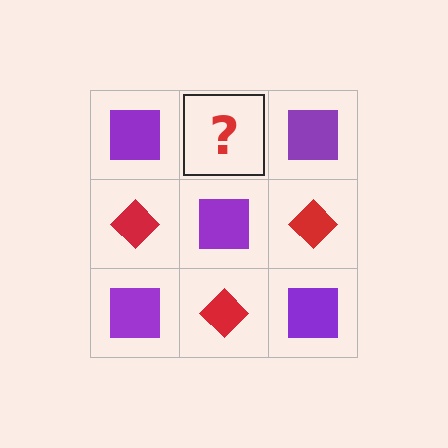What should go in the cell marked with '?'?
The missing cell should contain a red diamond.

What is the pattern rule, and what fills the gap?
The rule is that it alternates purple square and red diamond in a checkerboard pattern. The gap should be filled with a red diamond.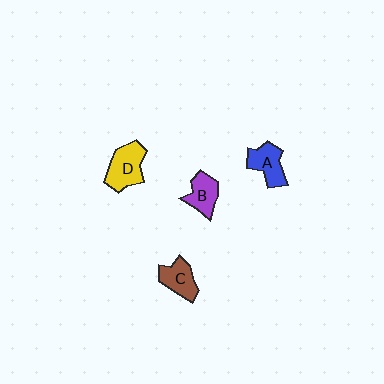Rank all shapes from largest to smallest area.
From largest to smallest: D (yellow), A (blue), C (brown), B (purple).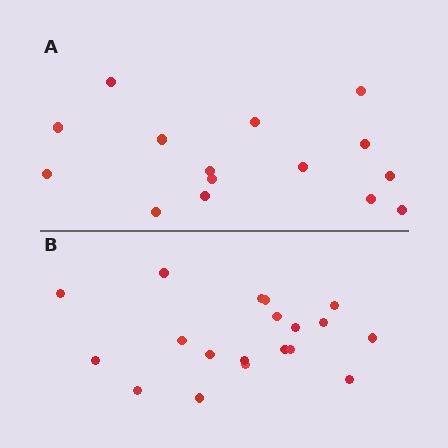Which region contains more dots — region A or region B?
Region B (the bottom region) has more dots.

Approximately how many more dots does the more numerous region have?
Region B has about 4 more dots than region A.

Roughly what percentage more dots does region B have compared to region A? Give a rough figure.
About 25% more.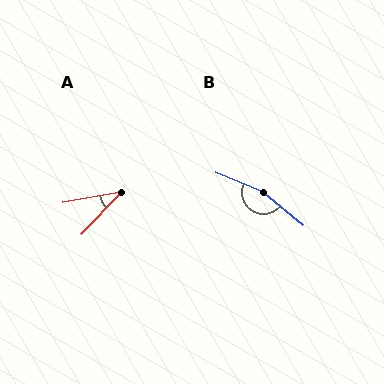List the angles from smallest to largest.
A (37°), B (164°).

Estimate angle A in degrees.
Approximately 37 degrees.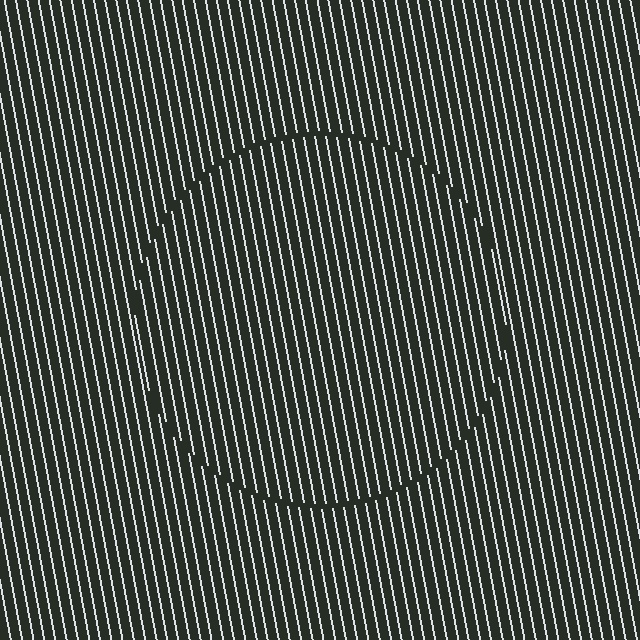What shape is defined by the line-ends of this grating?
An illusory circle. The interior of the shape contains the same grating, shifted by half a period — the contour is defined by the phase discontinuity where line-ends from the inner and outer gratings abut.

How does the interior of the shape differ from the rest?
The interior of the shape contains the same grating, shifted by half a period — the contour is defined by the phase discontinuity where line-ends from the inner and outer gratings abut.